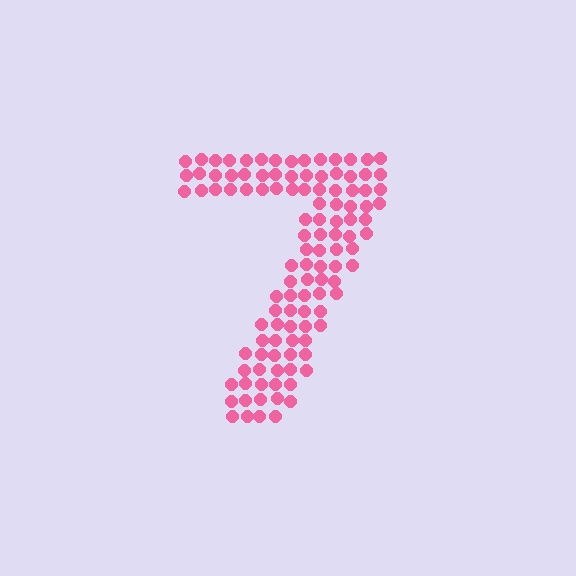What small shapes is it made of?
It is made of small circles.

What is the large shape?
The large shape is the digit 7.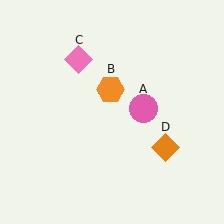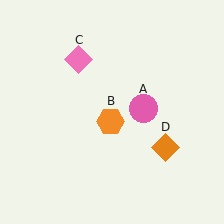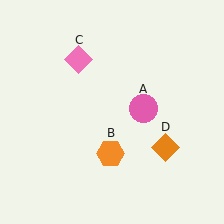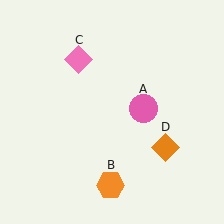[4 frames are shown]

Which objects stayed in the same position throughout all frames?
Pink circle (object A) and pink diamond (object C) and orange diamond (object D) remained stationary.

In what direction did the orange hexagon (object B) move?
The orange hexagon (object B) moved down.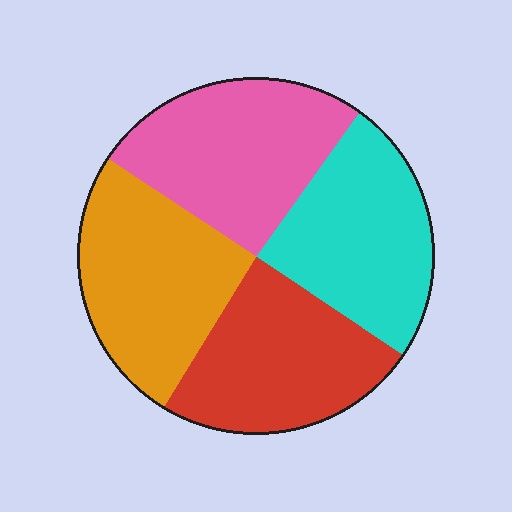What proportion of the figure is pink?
Pink takes up about one quarter (1/4) of the figure.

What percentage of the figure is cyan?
Cyan takes up about one quarter (1/4) of the figure.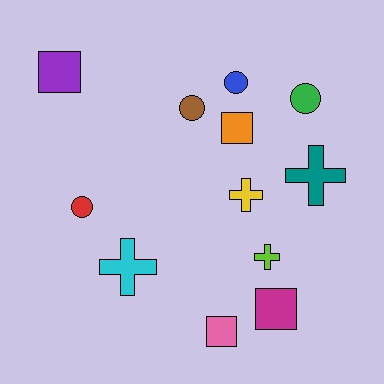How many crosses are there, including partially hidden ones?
There are 4 crosses.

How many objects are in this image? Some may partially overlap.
There are 12 objects.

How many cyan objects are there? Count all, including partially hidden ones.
There is 1 cyan object.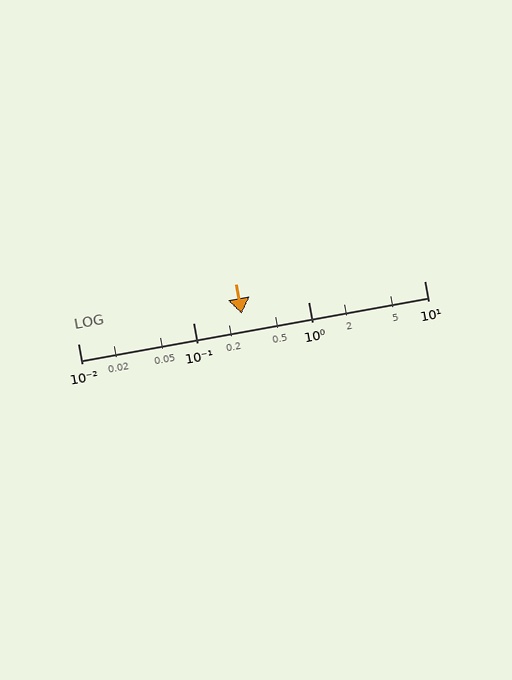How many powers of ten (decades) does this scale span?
The scale spans 3 decades, from 0.01 to 10.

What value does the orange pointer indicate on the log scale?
The pointer indicates approximately 0.26.